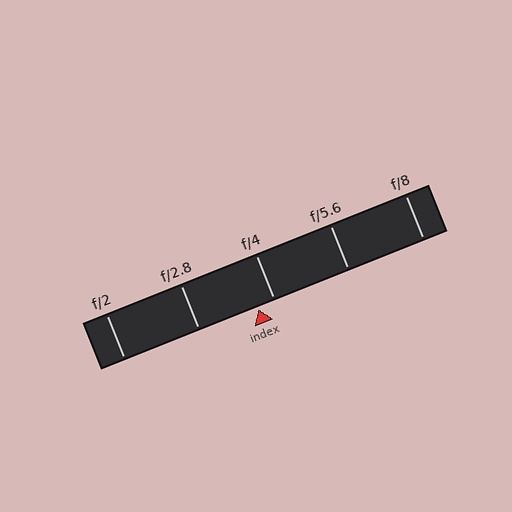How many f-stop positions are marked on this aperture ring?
There are 5 f-stop positions marked.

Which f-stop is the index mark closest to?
The index mark is closest to f/4.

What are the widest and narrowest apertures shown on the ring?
The widest aperture shown is f/2 and the narrowest is f/8.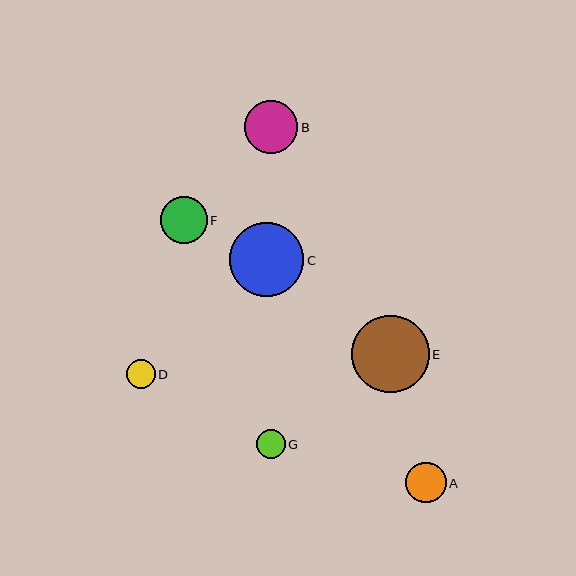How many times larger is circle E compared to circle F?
Circle E is approximately 1.7 times the size of circle F.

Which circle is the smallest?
Circle D is the smallest with a size of approximately 29 pixels.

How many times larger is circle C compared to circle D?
Circle C is approximately 2.6 times the size of circle D.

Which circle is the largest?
Circle E is the largest with a size of approximately 78 pixels.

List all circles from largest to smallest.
From largest to smallest: E, C, B, F, A, G, D.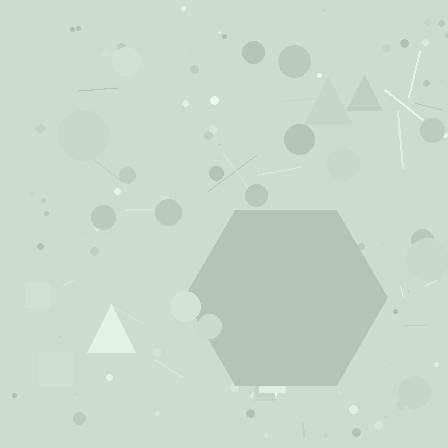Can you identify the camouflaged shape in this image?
The camouflaged shape is a hexagon.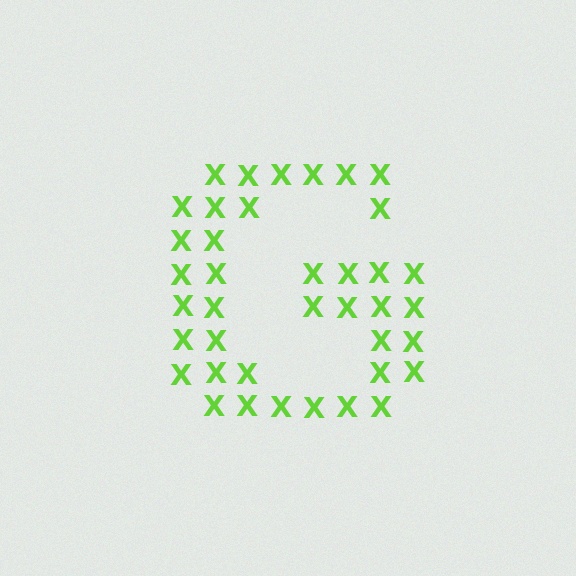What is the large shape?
The large shape is the letter G.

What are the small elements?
The small elements are letter X's.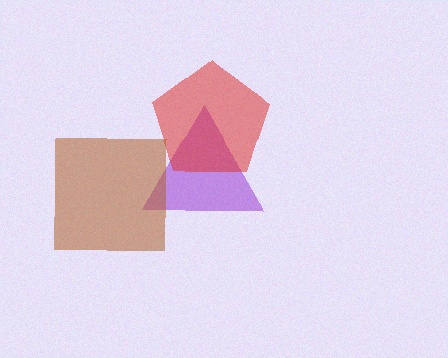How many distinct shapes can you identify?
There are 3 distinct shapes: a purple triangle, a red pentagon, a brown square.